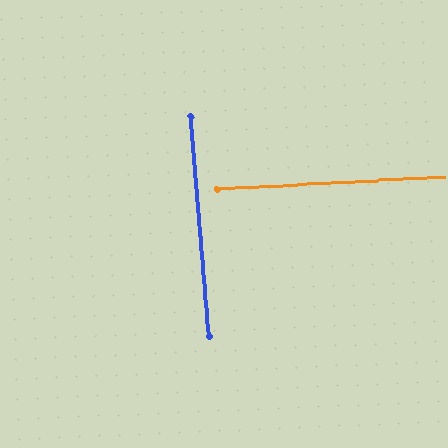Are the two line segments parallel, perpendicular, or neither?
Perpendicular — they meet at approximately 88°.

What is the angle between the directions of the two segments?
Approximately 88 degrees.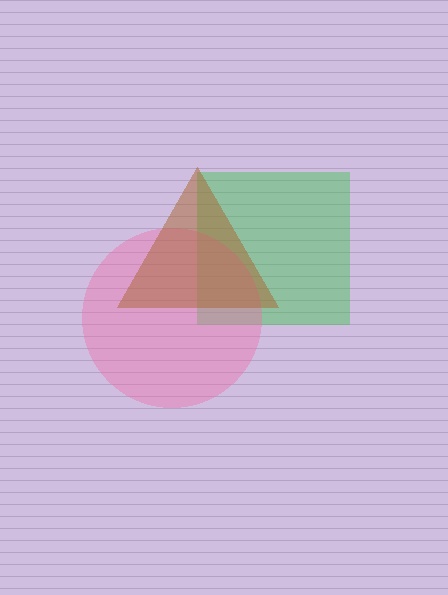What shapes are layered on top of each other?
The layered shapes are: a green square, a pink circle, a brown triangle.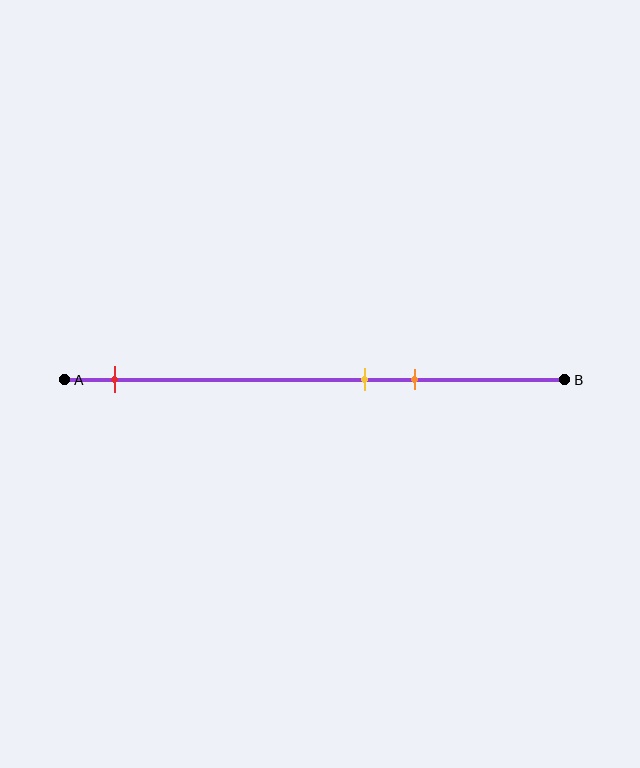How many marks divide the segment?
There are 3 marks dividing the segment.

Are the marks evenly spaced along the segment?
No, the marks are not evenly spaced.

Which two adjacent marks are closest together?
The yellow and orange marks are the closest adjacent pair.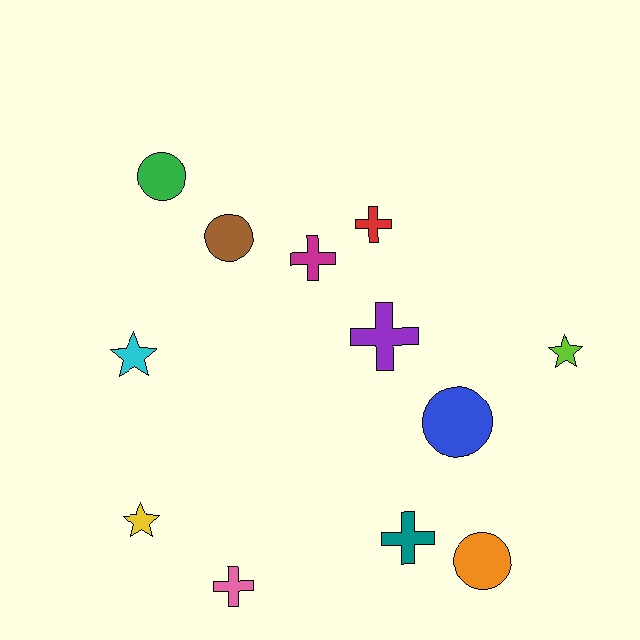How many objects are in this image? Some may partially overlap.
There are 12 objects.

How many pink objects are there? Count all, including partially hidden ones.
There is 1 pink object.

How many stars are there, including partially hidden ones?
There are 3 stars.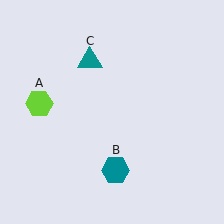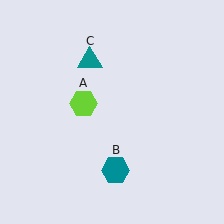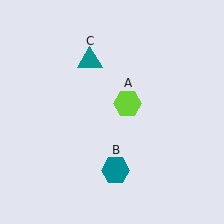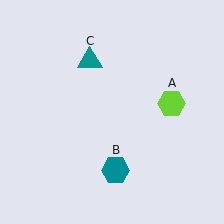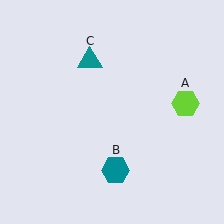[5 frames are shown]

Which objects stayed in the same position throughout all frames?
Teal hexagon (object B) and teal triangle (object C) remained stationary.